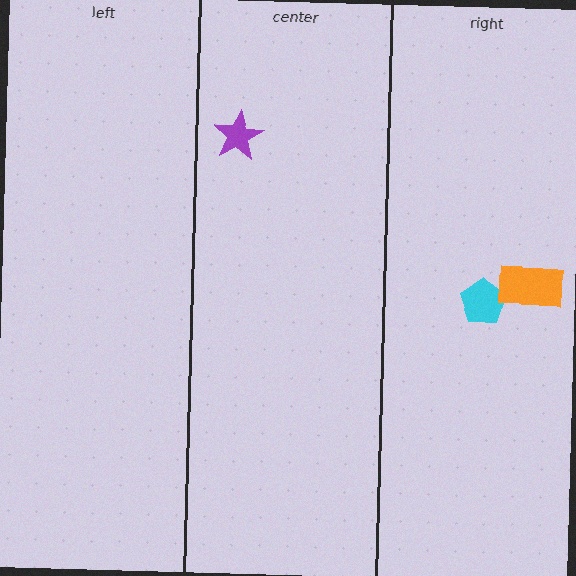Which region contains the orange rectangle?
The right region.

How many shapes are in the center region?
1.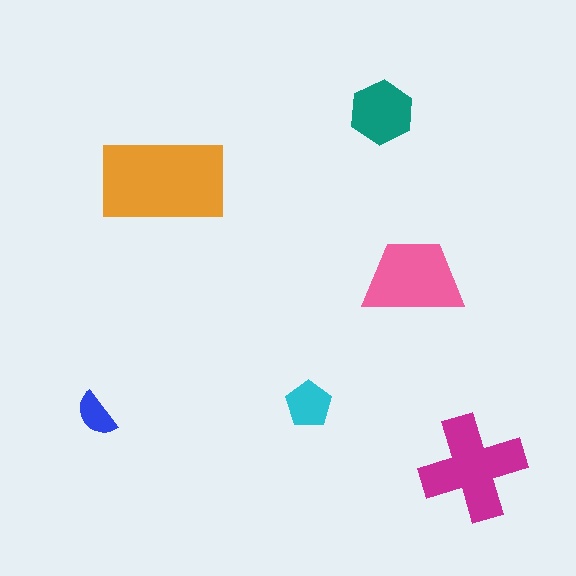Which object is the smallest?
The blue semicircle.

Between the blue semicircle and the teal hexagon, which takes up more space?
The teal hexagon.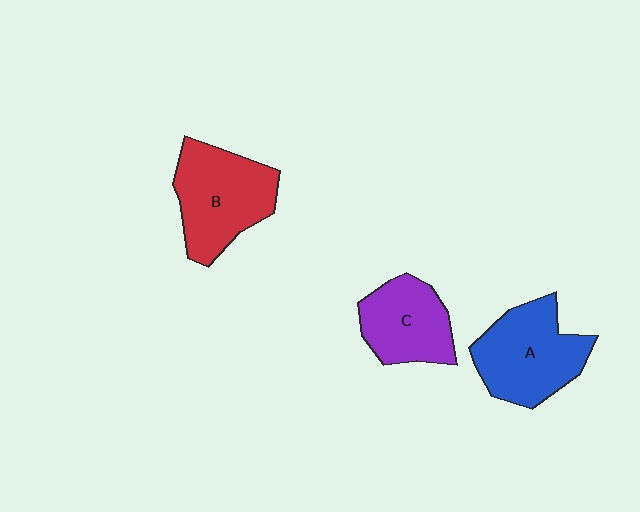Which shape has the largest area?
Shape B (red).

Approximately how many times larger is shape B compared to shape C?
Approximately 1.3 times.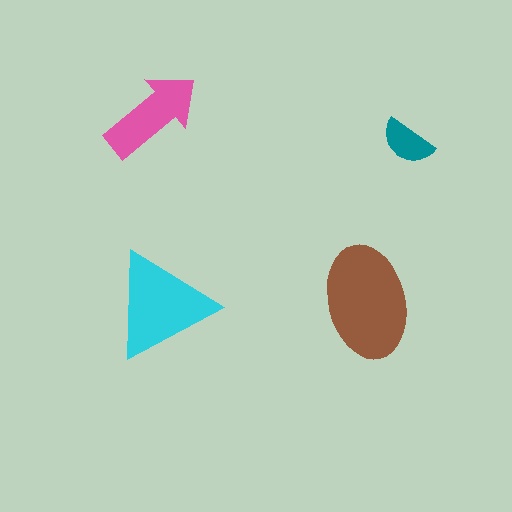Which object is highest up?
The pink arrow is topmost.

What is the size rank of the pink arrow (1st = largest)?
3rd.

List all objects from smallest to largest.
The teal semicircle, the pink arrow, the cyan triangle, the brown ellipse.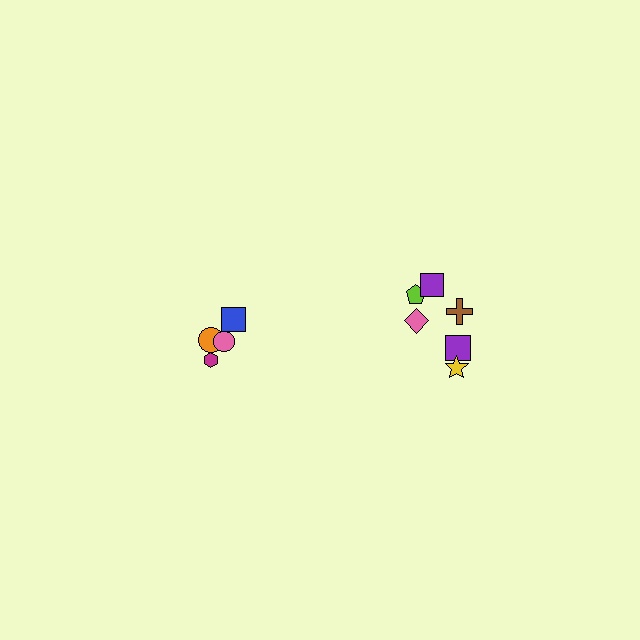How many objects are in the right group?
There are 6 objects.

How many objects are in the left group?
There are 4 objects.